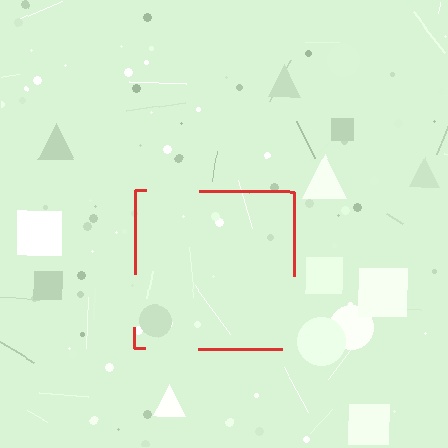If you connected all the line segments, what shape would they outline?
They would outline a square.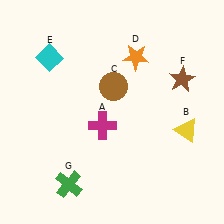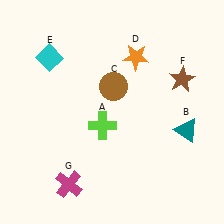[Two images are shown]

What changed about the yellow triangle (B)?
In Image 1, B is yellow. In Image 2, it changed to teal.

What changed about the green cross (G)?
In Image 1, G is green. In Image 2, it changed to magenta.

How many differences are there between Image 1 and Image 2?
There are 3 differences between the two images.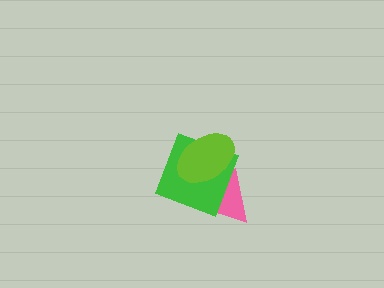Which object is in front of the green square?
The lime ellipse is in front of the green square.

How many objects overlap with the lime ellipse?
2 objects overlap with the lime ellipse.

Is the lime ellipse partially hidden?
No, no other shape covers it.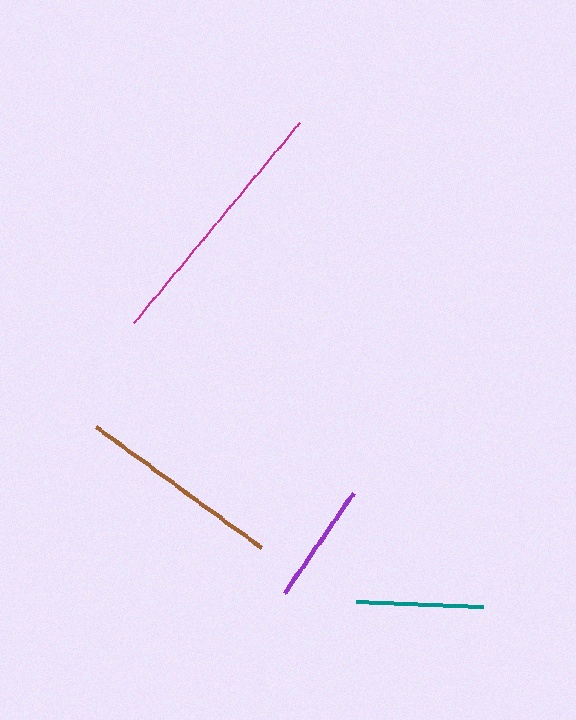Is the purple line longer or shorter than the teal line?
The teal line is longer than the purple line.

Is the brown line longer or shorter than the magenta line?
The magenta line is longer than the brown line.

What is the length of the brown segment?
The brown segment is approximately 204 pixels long.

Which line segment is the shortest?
The purple line is the shortest at approximately 122 pixels.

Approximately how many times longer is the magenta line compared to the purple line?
The magenta line is approximately 2.1 times the length of the purple line.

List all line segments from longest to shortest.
From longest to shortest: magenta, brown, teal, purple.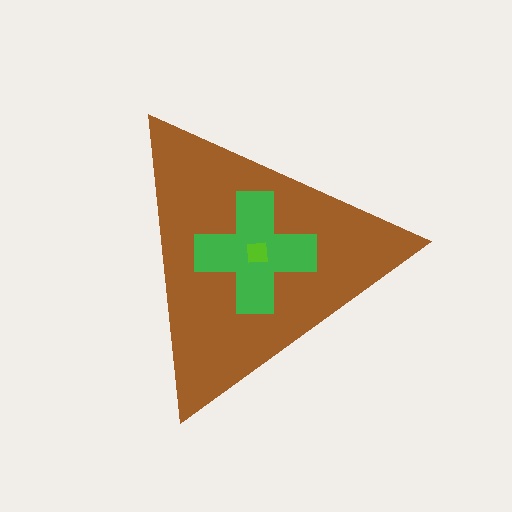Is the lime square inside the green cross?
Yes.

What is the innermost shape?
The lime square.